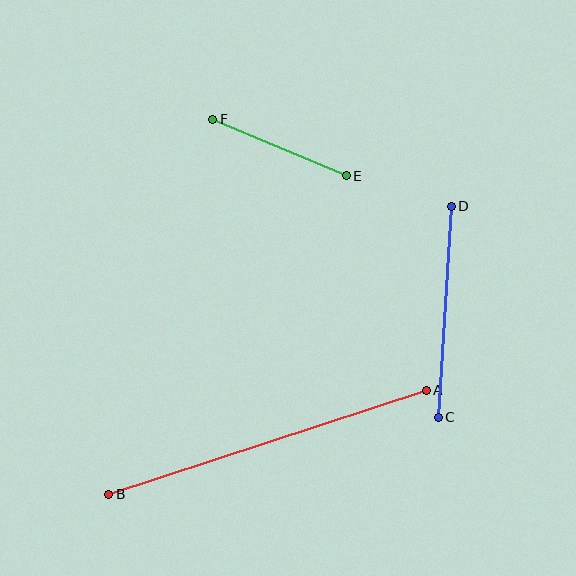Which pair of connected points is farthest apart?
Points A and B are farthest apart.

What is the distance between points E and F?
The distance is approximately 145 pixels.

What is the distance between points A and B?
The distance is approximately 334 pixels.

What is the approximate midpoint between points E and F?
The midpoint is at approximately (279, 148) pixels.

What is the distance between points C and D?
The distance is approximately 211 pixels.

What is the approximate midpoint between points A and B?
The midpoint is at approximately (268, 442) pixels.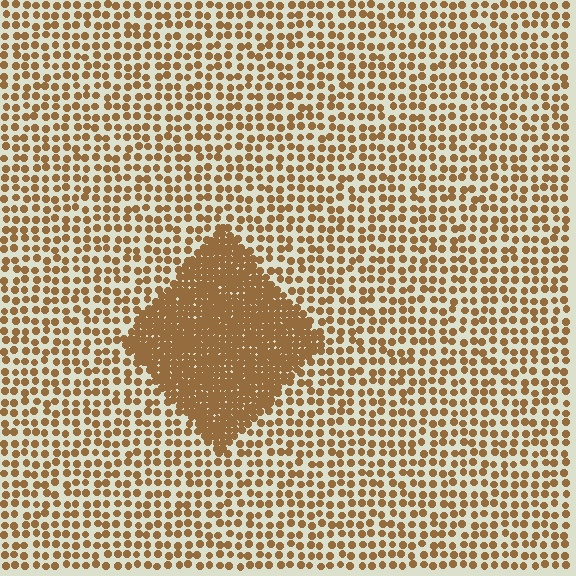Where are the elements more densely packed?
The elements are more densely packed inside the diamond boundary.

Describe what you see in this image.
The image contains small brown elements arranged at two different densities. A diamond-shaped region is visible where the elements are more densely packed than the surrounding area.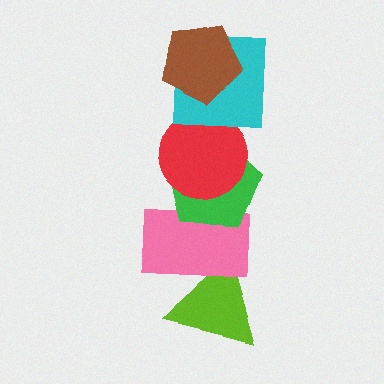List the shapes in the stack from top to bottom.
From top to bottom: the brown pentagon, the cyan square, the red circle, the green pentagon, the pink rectangle, the lime triangle.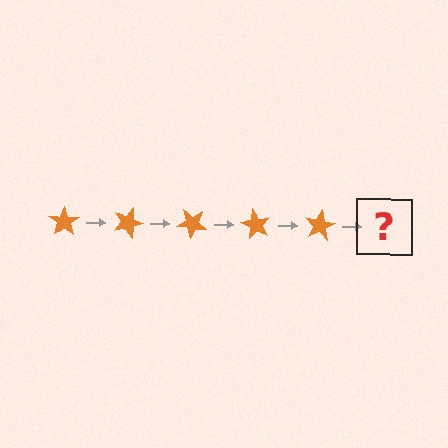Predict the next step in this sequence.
The next step is an orange star rotated 100 degrees.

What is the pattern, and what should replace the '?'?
The pattern is that the star rotates 20 degrees each step. The '?' should be an orange star rotated 100 degrees.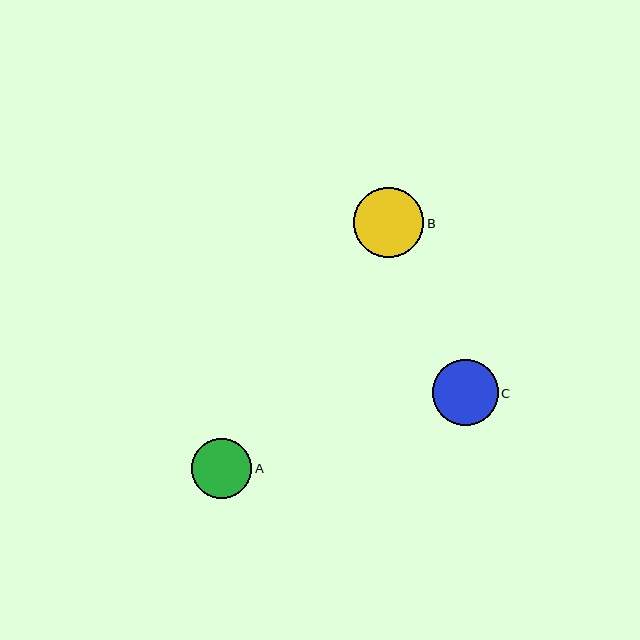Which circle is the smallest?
Circle A is the smallest with a size of approximately 60 pixels.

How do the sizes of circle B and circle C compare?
Circle B and circle C are approximately the same size.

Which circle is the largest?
Circle B is the largest with a size of approximately 70 pixels.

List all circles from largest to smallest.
From largest to smallest: B, C, A.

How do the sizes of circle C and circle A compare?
Circle C and circle A are approximately the same size.